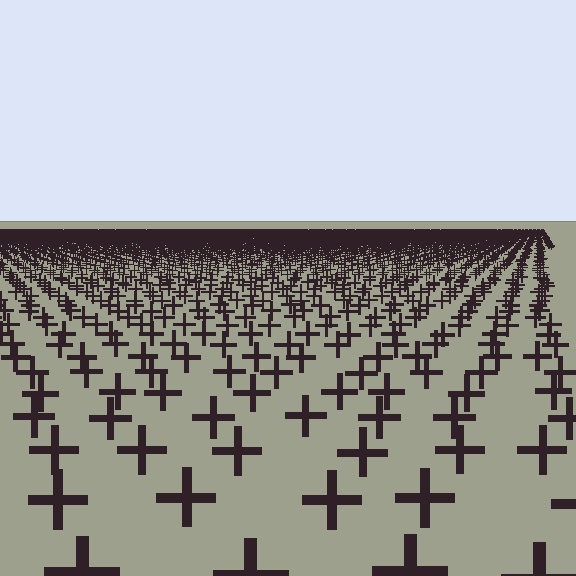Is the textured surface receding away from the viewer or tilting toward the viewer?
The surface is receding away from the viewer. Texture elements get smaller and denser toward the top.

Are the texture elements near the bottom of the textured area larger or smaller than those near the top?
Larger. Near the bottom, elements are closer to the viewer and appear at a bigger on-screen size.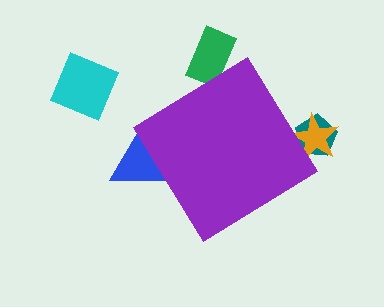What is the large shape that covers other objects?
A purple diamond.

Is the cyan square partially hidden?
No, the cyan square is fully visible.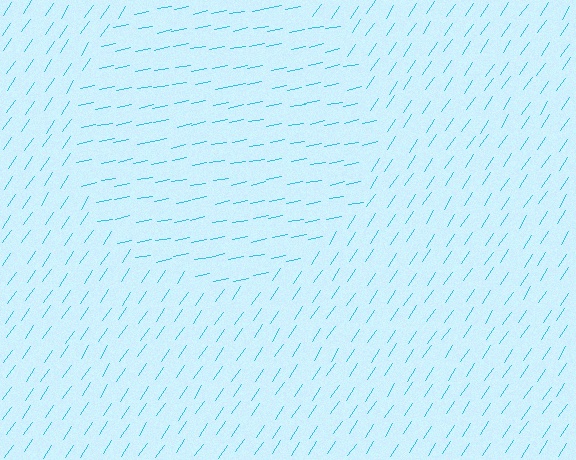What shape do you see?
I see a circle.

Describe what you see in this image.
The image is filled with small cyan line segments. A circle region in the image has lines oriented differently from the surrounding lines, creating a visible texture boundary.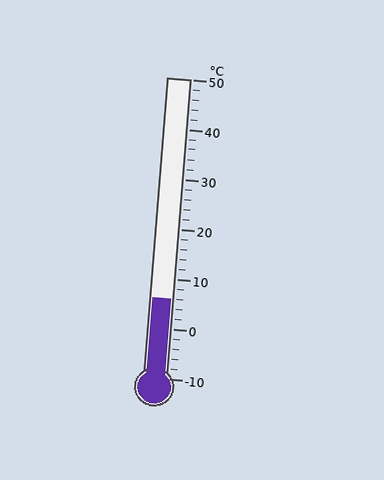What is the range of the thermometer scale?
The thermometer scale ranges from -10°C to 50°C.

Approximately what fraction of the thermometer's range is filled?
The thermometer is filled to approximately 25% of its range.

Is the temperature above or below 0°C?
The temperature is above 0°C.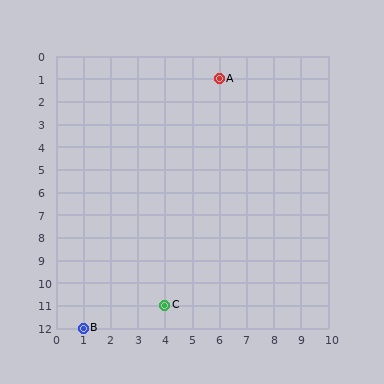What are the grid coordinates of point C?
Point C is at grid coordinates (4, 11).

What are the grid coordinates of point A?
Point A is at grid coordinates (6, 1).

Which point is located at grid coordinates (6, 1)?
Point A is at (6, 1).